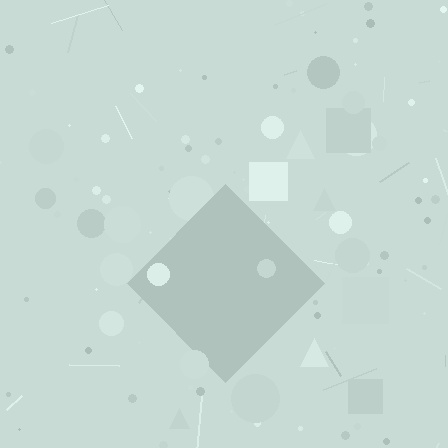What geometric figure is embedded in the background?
A diamond is embedded in the background.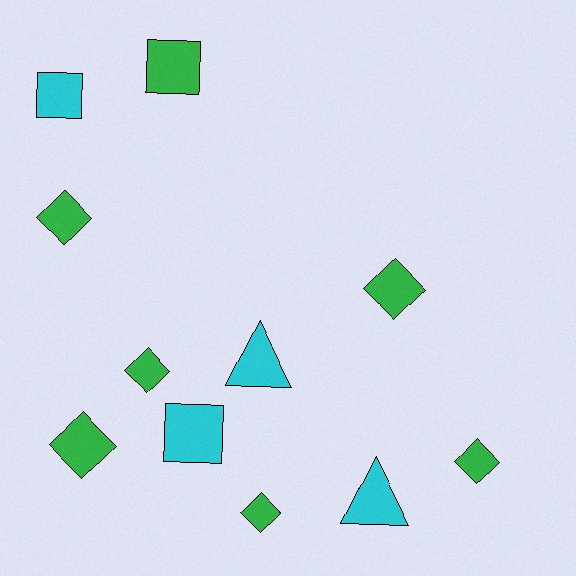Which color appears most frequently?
Green, with 7 objects.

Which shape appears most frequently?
Diamond, with 6 objects.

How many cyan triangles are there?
There are 2 cyan triangles.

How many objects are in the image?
There are 11 objects.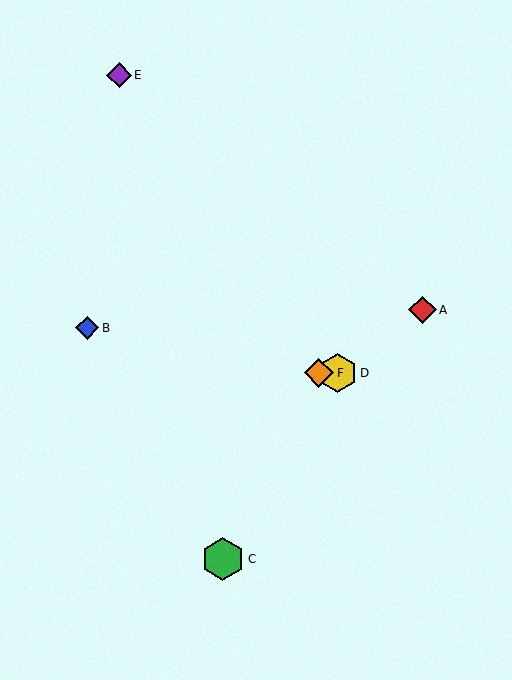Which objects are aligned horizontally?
Objects D, F are aligned horizontally.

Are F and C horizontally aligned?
No, F is at y≈373 and C is at y≈559.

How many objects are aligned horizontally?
2 objects (D, F) are aligned horizontally.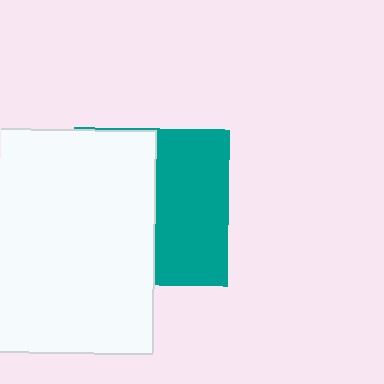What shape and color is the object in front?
The object in front is a white square.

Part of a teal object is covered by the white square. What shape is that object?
It is a square.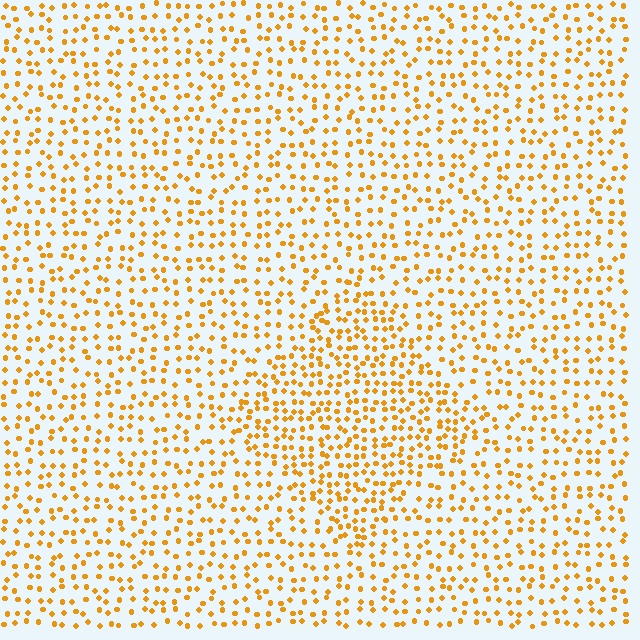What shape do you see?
I see a diamond.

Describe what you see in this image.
The image contains small orange elements arranged at two different densities. A diamond-shaped region is visible where the elements are more densely packed than the surrounding area.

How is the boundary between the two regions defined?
The boundary is defined by a change in element density (approximately 1.6x ratio). All elements are the same color, size, and shape.